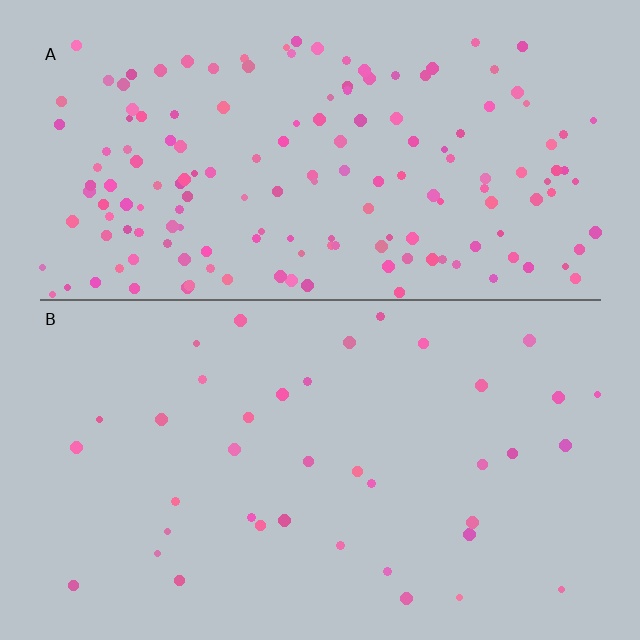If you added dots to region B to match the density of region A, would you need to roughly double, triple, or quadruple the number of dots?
Approximately quadruple.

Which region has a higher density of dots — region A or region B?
A (the top).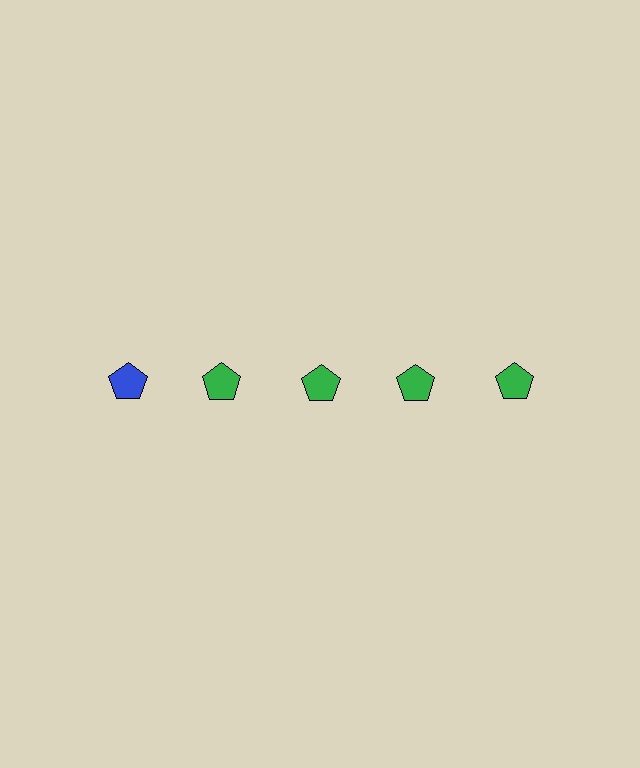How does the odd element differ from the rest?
It has a different color: blue instead of green.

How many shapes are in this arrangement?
There are 5 shapes arranged in a grid pattern.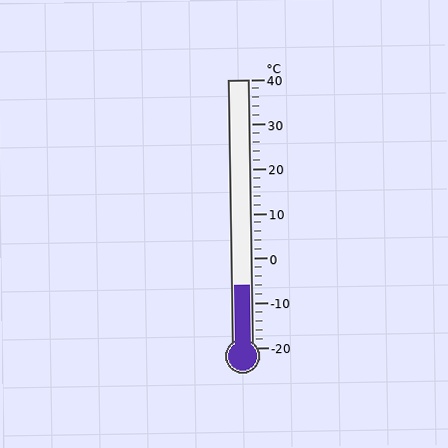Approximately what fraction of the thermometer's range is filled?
The thermometer is filled to approximately 25% of its range.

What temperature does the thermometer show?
The thermometer shows approximately -6°C.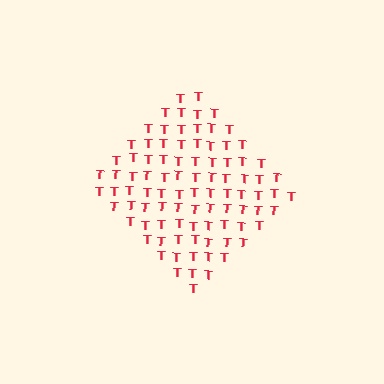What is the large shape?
The large shape is a diamond.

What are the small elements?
The small elements are letter T's.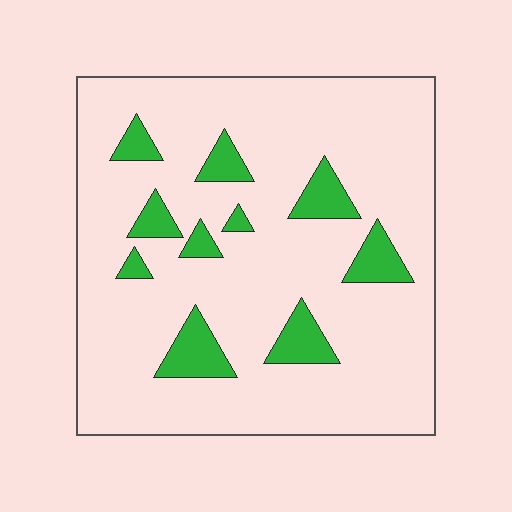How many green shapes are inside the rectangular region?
10.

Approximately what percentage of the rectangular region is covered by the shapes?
Approximately 15%.